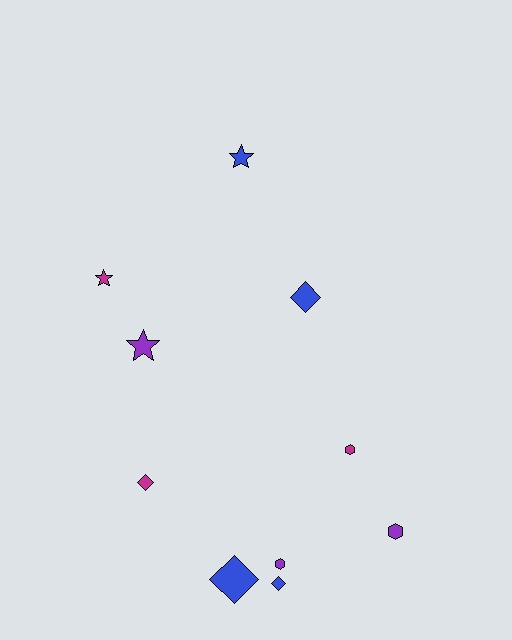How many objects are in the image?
There are 10 objects.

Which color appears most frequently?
Blue, with 4 objects.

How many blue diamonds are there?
There are 3 blue diamonds.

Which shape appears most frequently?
Diamond, with 4 objects.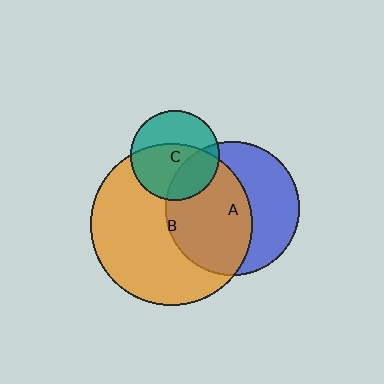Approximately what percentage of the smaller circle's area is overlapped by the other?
Approximately 60%.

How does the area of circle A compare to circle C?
Approximately 2.2 times.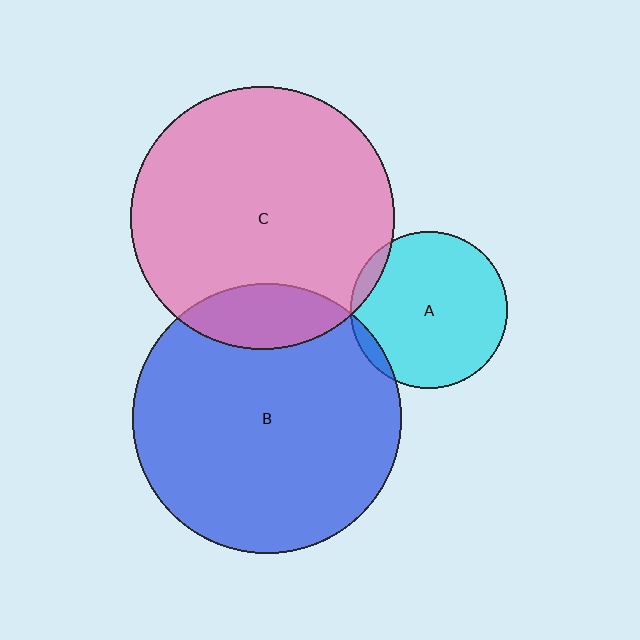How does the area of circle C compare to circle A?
Approximately 2.8 times.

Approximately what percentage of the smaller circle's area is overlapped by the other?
Approximately 5%.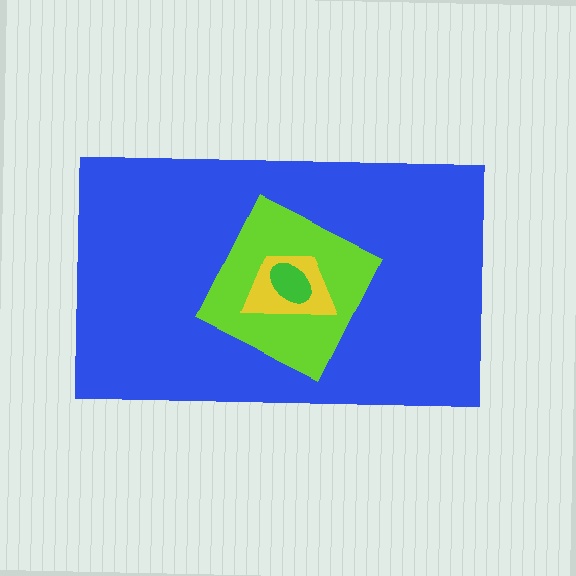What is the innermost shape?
The green ellipse.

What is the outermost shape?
The blue rectangle.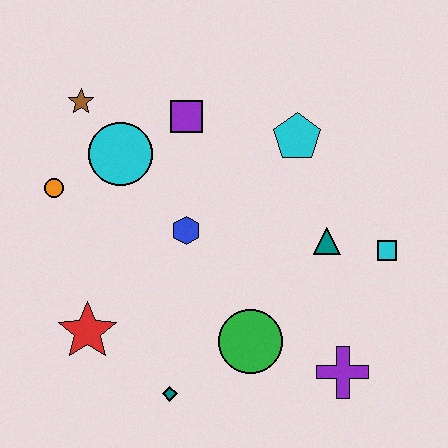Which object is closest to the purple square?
The cyan circle is closest to the purple square.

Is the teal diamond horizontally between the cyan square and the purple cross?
No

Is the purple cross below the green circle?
Yes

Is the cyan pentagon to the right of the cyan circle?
Yes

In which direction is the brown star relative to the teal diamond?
The brown star is above the teal diamond.